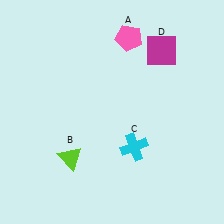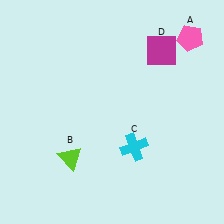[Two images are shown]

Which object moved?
The pink pentagon (A) moved right.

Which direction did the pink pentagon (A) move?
The pink pentagon (A) moved right.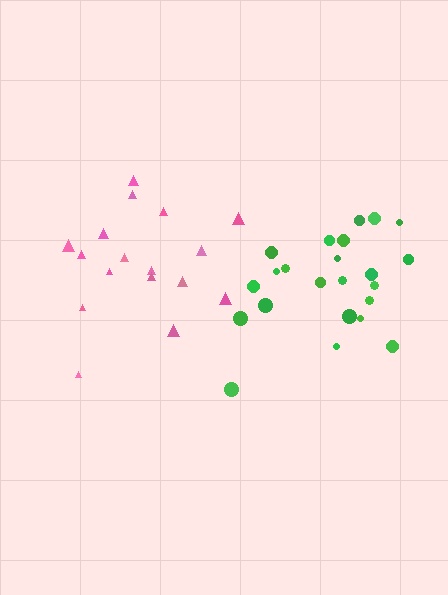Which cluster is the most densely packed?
Green.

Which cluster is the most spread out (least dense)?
Pink.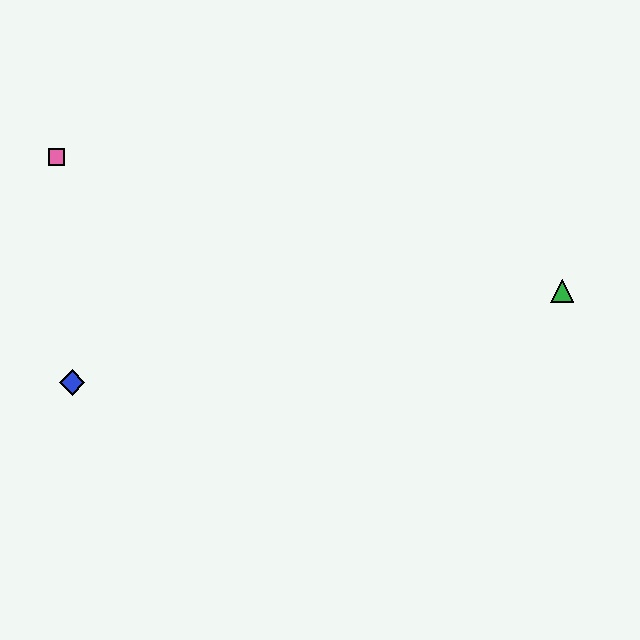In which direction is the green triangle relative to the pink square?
The green triangle is to the right of the pink square.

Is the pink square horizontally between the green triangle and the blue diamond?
No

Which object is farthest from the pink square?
The green triangle is farthest from the pink square.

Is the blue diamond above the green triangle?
No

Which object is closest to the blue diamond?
The pink square is closest to the blue diamond.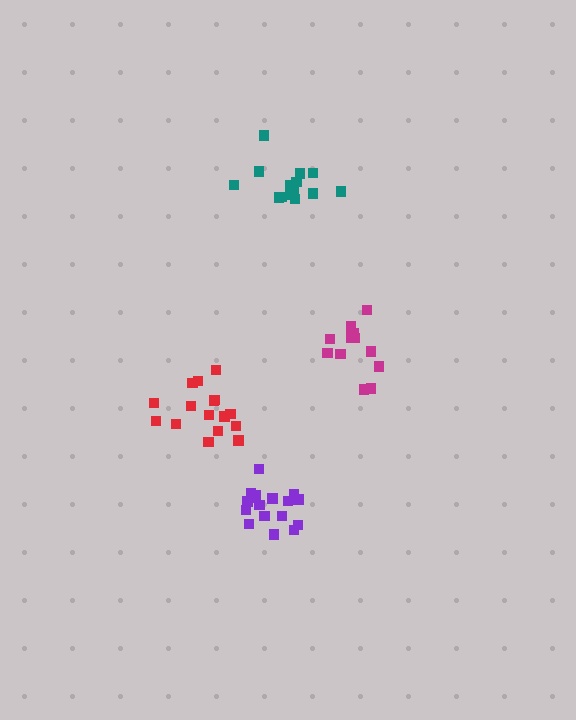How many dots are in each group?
Group 1: 12 dots, Group 2: 16 dots, Group 3: 17 dots, Group 4: 14 dots (59 total).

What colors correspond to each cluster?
The clusters are colored: magenta, red, purple, teal.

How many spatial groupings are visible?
There are 4 spatial groupings.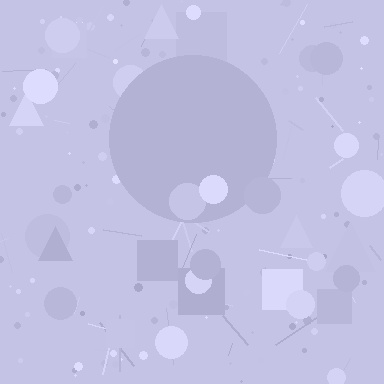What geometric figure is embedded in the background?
A circle is embedded in the background.